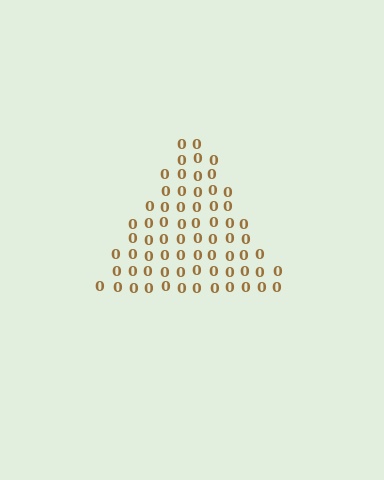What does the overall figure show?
The overall figure shows a triangle.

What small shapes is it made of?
It is made of small digit 0's.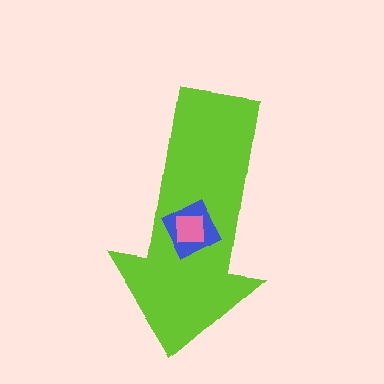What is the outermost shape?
The lime arrow.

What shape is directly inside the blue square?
The pink square.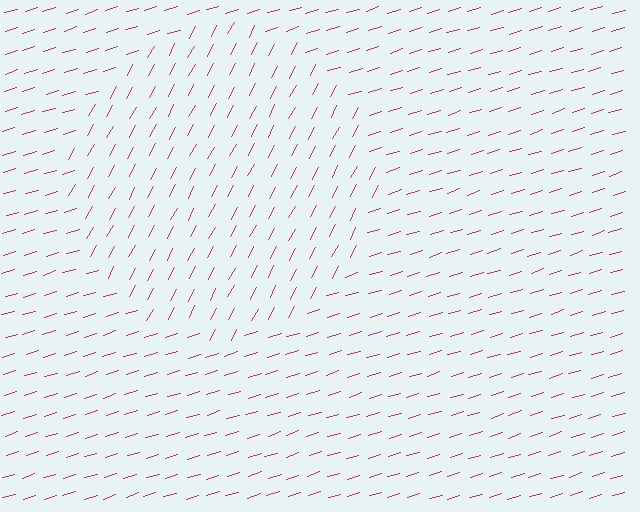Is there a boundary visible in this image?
Yes, there is a texture boundary formed by a change in line orientation.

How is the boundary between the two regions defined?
The boundary is defined purely by a change in line orientation (approximately 45 degrees difference). All lines are the same color and thickness.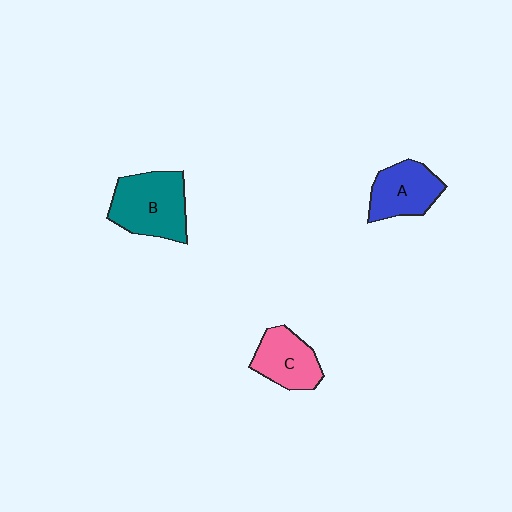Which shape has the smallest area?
Shape C (pink).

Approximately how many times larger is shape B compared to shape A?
Approximately 1.3 times.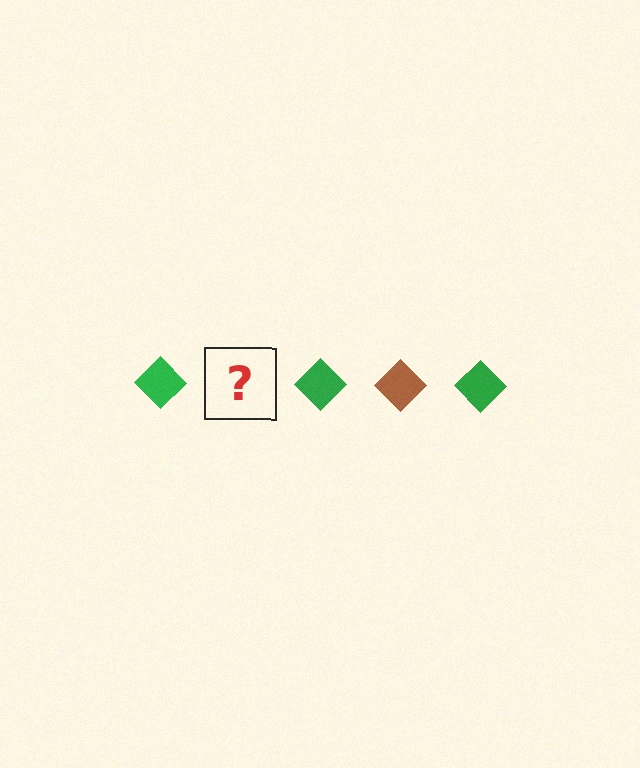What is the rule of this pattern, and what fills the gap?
The rule is that the pattern cycles through green, brown diamonds. The gap should be filled with a brown diamond.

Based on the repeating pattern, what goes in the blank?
The blank should be a brown diamond.